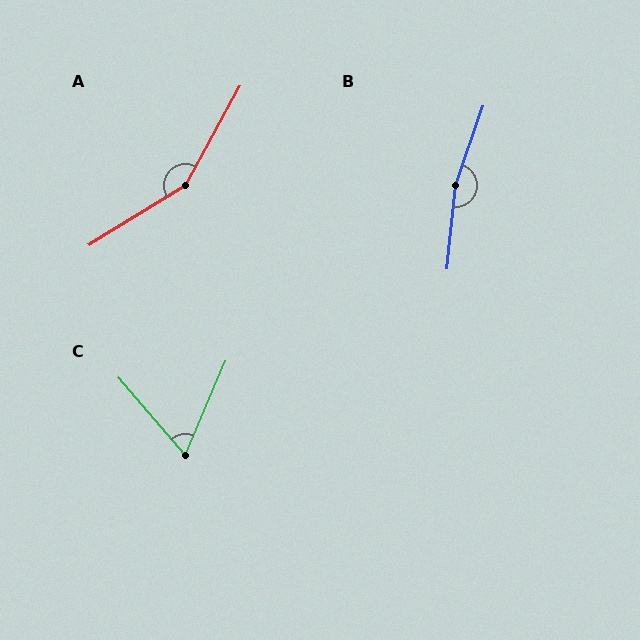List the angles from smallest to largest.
C (64°), A (151°), B (167°).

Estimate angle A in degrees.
Approximately 151 degrees.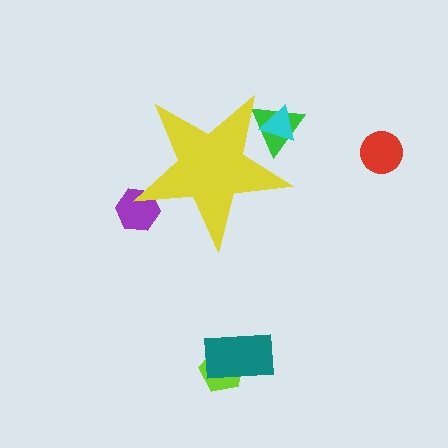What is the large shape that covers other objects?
A yellow star.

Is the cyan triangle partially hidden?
Yes, the cyan triangle is partially hidden behind the yellow star.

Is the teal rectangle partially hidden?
No, the teal rectangle is fully visible.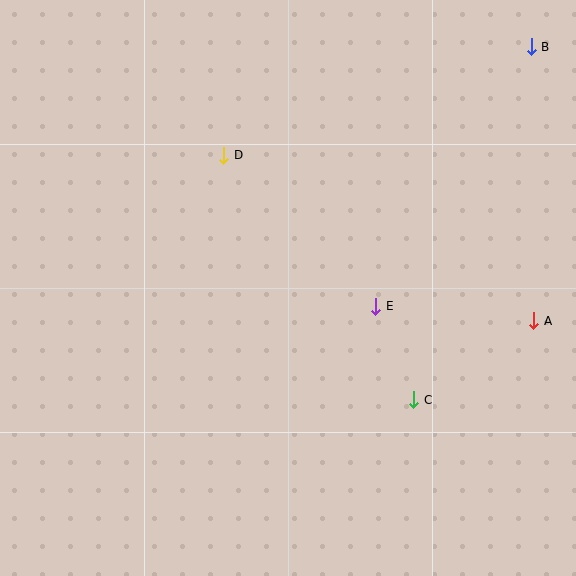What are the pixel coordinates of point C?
Point C is at (414, 400).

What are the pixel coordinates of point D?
Point D is at (224, 155).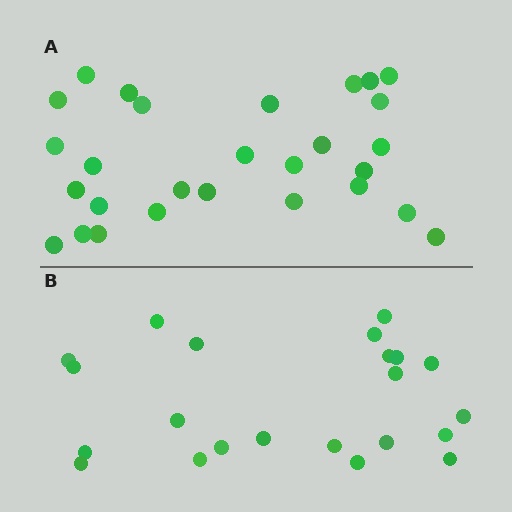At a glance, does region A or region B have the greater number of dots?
Region A (the top region) has more dots.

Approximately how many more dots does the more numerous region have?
Region A has about 6 more dots than region B.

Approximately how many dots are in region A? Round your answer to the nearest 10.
About 30 dots. (The exact count is 28, which rounds to 30.)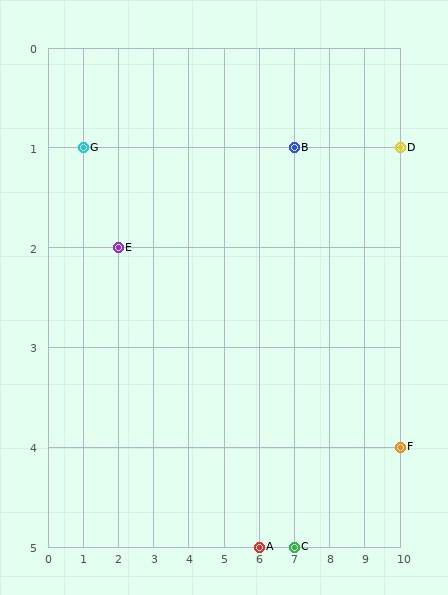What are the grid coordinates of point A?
Point A is at grid coordinates (6, 5).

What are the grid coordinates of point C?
Point C is at grid coordinates (7, 5).